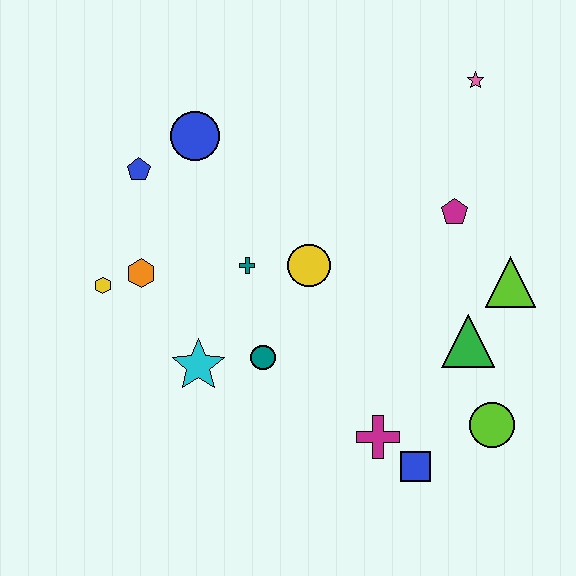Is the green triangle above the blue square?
Yes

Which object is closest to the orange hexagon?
The yellow hexagon is closest to the orange hexagon.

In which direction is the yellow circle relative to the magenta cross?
The yellow circle is above the magenta cross.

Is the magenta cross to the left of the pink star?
Yes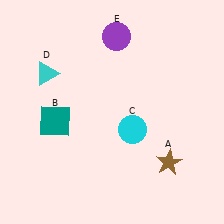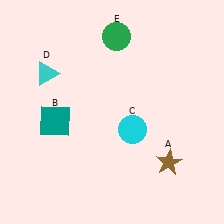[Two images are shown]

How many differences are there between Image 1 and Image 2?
There is 1 difference between the two images.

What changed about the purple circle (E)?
In Image 1, E is purple. In Image 2, it changed to green.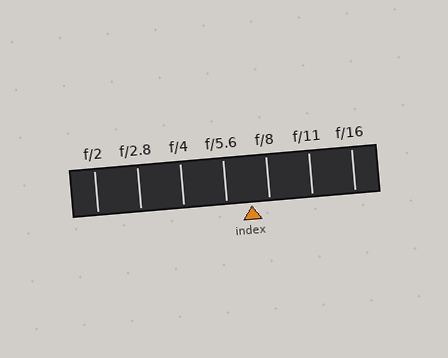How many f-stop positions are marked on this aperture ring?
There are 7 f-stop positions marked.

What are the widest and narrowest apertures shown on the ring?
The widest aperture shown is f/2 and the narrowest is f/16.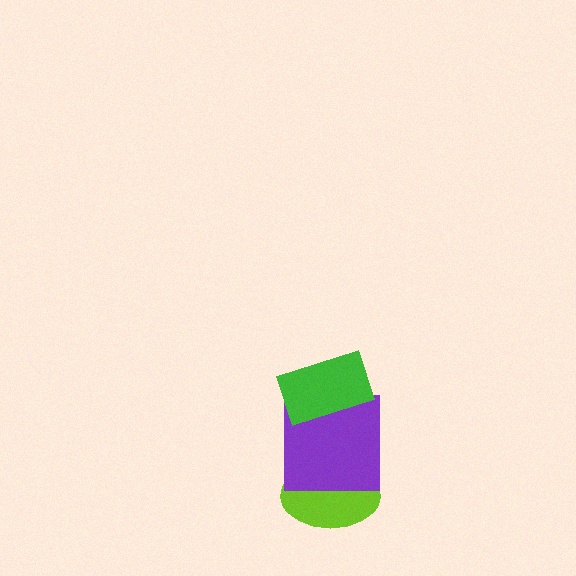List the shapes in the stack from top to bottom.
From top to bottom: the green rectangle, the purple square, the lime ellipse.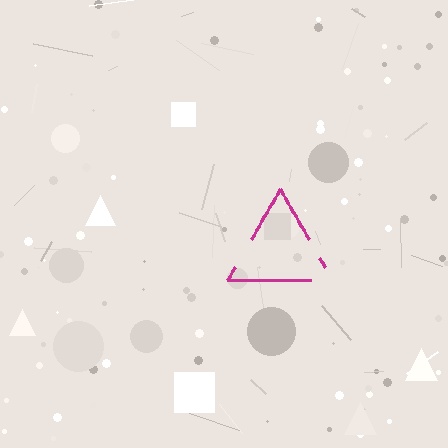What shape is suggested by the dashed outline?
The dashed outline suggests a triangle.